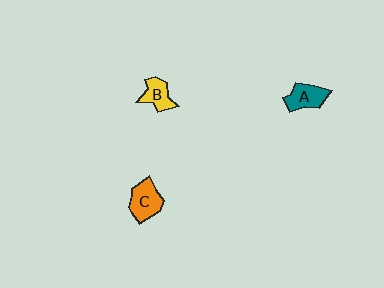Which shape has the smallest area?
Shape B (yellow).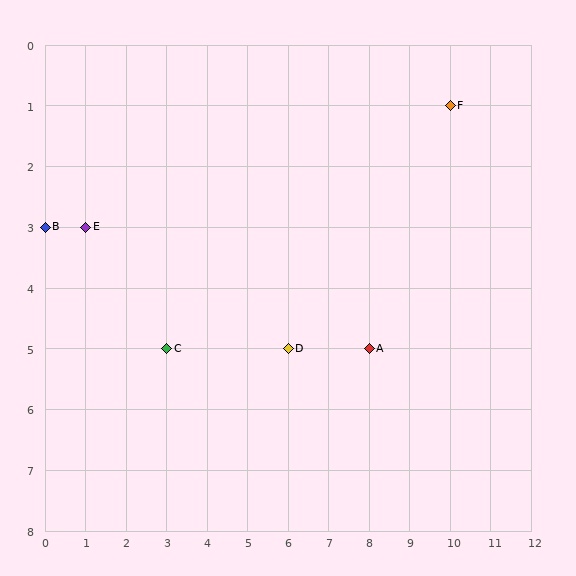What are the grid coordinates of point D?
Point D is at grid coordinates (6, 5).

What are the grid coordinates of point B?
Point B is at grid coordinates (0, 3).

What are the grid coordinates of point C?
Point C is at grid coordinates (3, 5).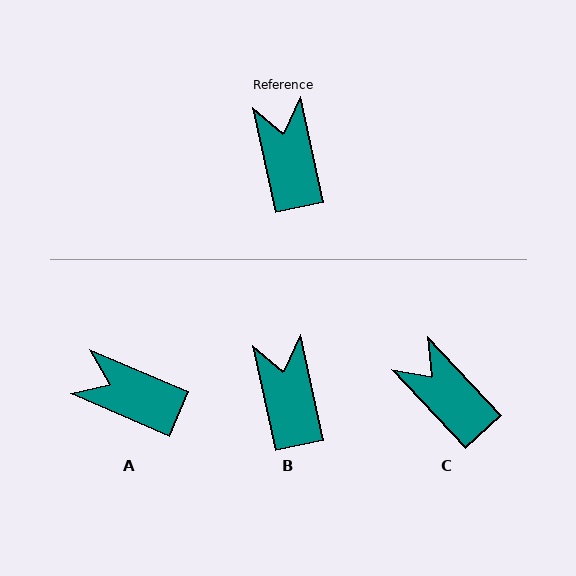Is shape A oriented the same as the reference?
No, it is off by about 55 degrees.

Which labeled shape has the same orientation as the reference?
B.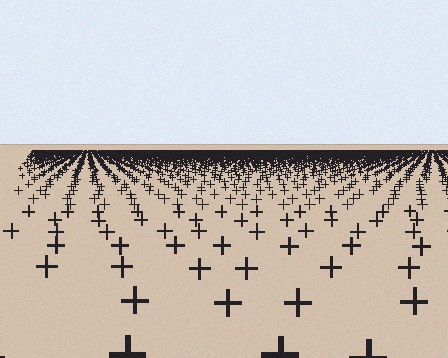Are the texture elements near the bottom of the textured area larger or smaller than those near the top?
Larger. Near the bottom, elements are closer to the viewer and appear at a bigger on-screen size.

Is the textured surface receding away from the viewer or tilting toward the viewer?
The surface is receding away from the viewer. Texture elements get smaller and denser toward the top.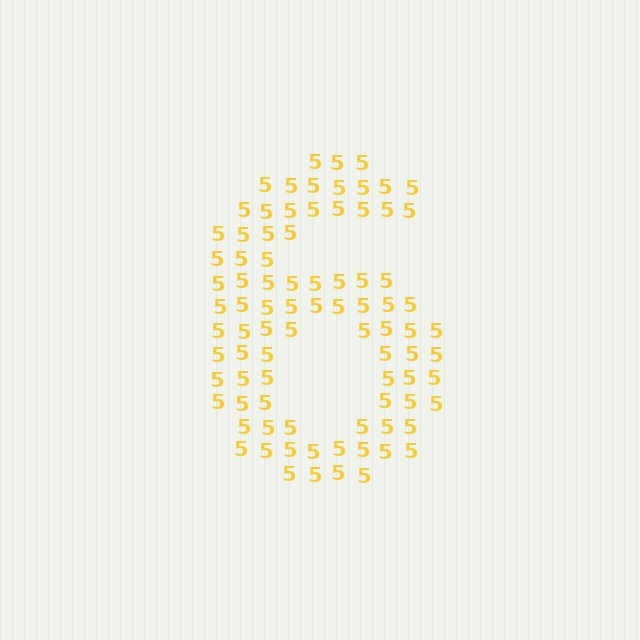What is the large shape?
The large shape is the digit 6.